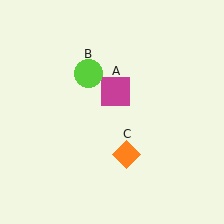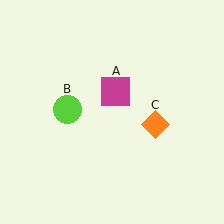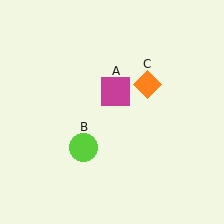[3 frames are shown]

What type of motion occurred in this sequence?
The lime circle (object B), orange diamond (object C) rotated counterclockwise around the center of the scene.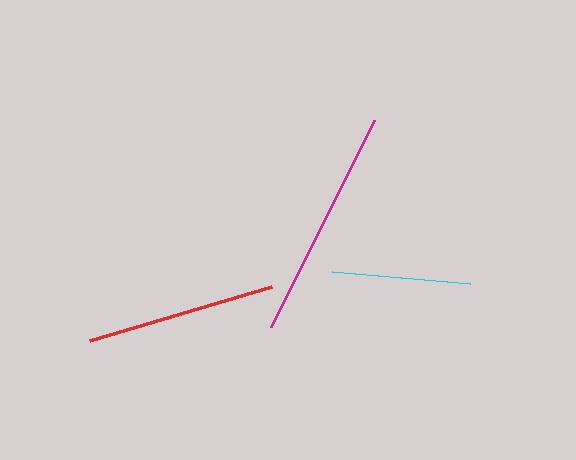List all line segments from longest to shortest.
From longest to shortest: magenta, red, cyan.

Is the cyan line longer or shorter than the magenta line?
The magenta line is longer than the cyan line.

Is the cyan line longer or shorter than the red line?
The red line is longer than the cyan line.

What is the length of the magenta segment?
The magenta segment is approximately 232 pixels long.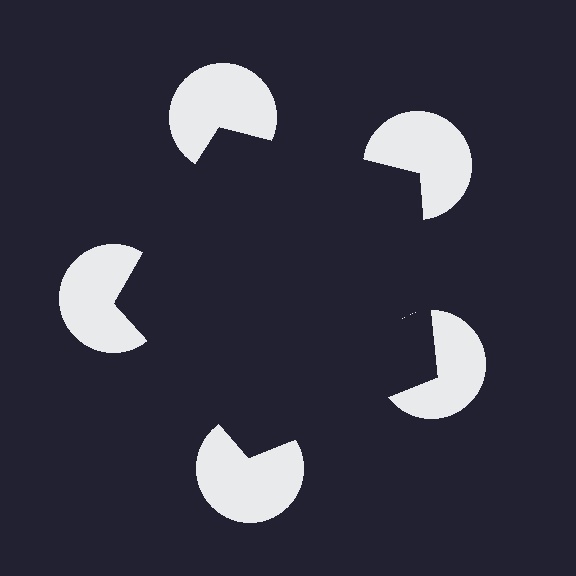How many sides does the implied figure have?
5 sides.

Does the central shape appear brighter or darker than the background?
It typically appears slightly darker than the background, even though no actual brightness change is drawn.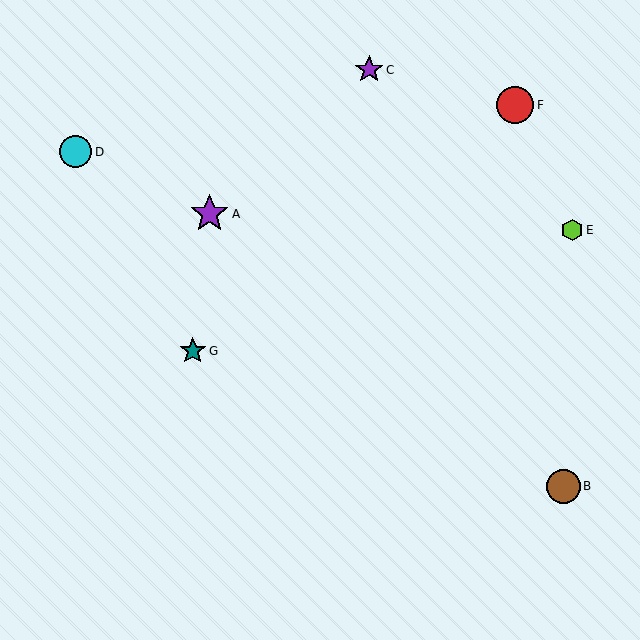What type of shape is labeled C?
Shape C is a purple star.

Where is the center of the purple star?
The center of the purple star is at (209, 214).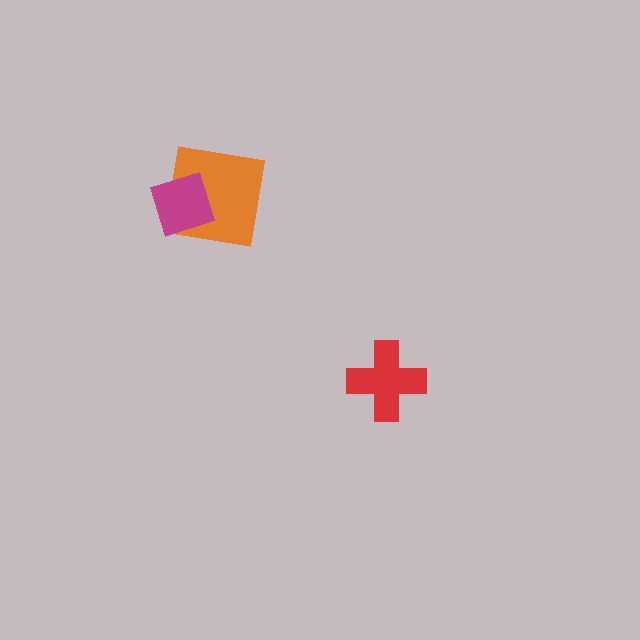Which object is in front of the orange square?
The magenta diamond is in front of the orange square.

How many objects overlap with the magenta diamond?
1 object overlaps with the magenta diamond.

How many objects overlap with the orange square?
1 object overlaps with the orange square.